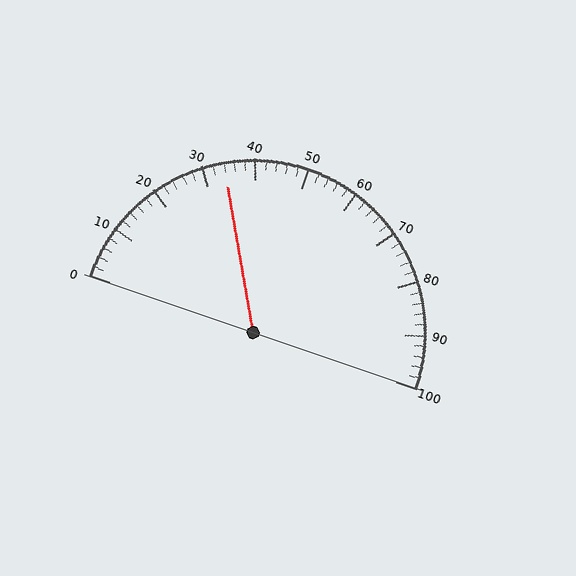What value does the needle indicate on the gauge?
The needle indicates approximately 34.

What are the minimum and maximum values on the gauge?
The gauge ranges from 0 to 100.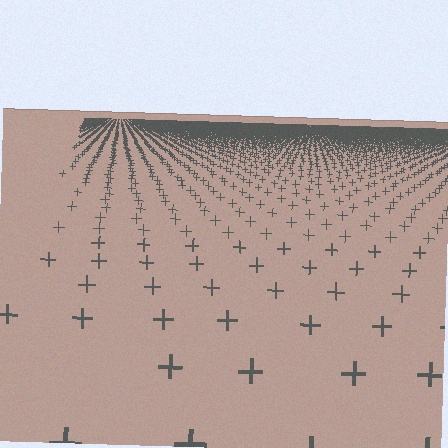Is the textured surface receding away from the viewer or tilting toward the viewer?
The surface is receding away from the viewer. Texture elements get smaller and denser toward the top.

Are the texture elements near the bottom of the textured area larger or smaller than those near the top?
Larger. Near the bottom, elements are closer to the viewer and appear at a bigger on-screen size.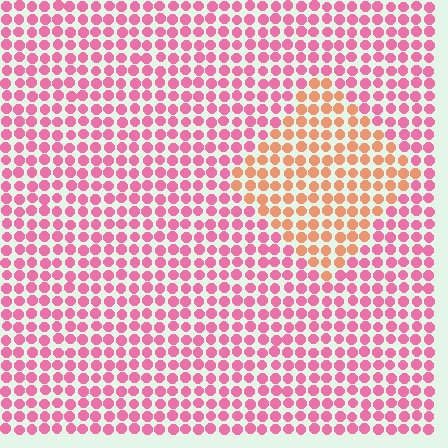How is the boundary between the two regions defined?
The boundary is defined purely by a slight shift in hue (about 46 degrees). Spacing, size, and orientation are identical on both sides.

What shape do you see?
I see a diamond.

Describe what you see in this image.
The image is filled with small pink elements in a uniform arrangement. A diamond-shaped region is visible where the elements are tinted to a slightly different hue, forming a subtle color boundary.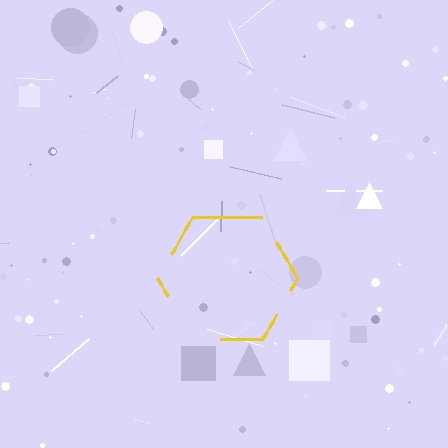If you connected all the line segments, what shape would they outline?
They would outline a hexagon.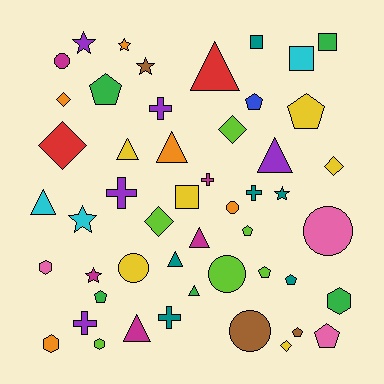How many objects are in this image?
There are 50 objects.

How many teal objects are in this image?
There are 6 teal objects.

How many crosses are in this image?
There are 6 crosses.